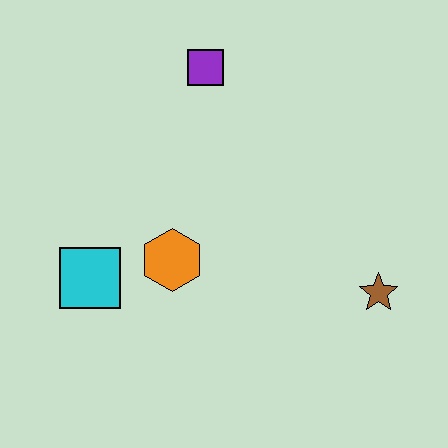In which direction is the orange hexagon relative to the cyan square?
The orange hexagon is to the right of the cyan square.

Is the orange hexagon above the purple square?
No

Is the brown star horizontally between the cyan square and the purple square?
No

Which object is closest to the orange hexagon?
The cyan square is closest to the orange hexagon.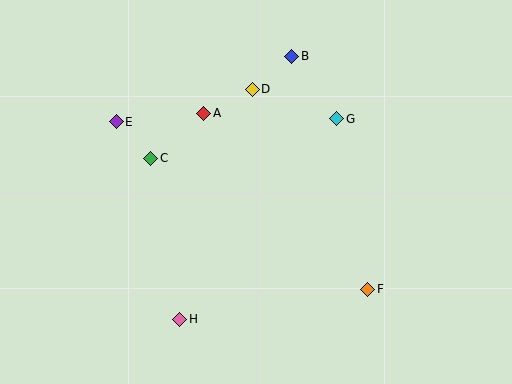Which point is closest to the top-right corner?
Point G is closest to the top-right corner.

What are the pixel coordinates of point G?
Point G is at (337, 119).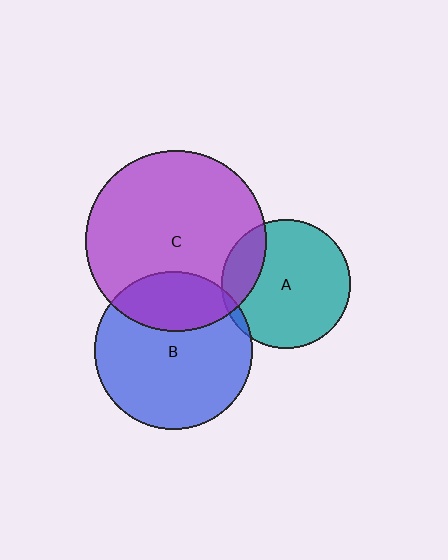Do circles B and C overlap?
Yes.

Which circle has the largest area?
Circle C (purple).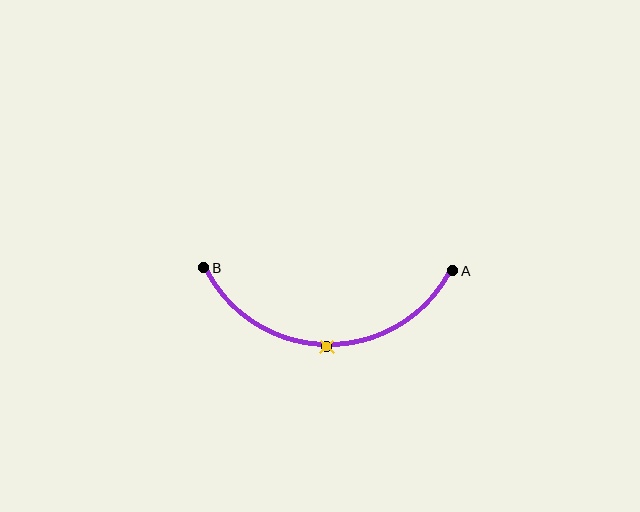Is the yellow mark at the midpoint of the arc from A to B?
Yes. The yellow mark lies on the arc at equal arc-length from both A and B — it is the arc midpoint.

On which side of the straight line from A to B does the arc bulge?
The arc bulges below the straight line connecting A and B.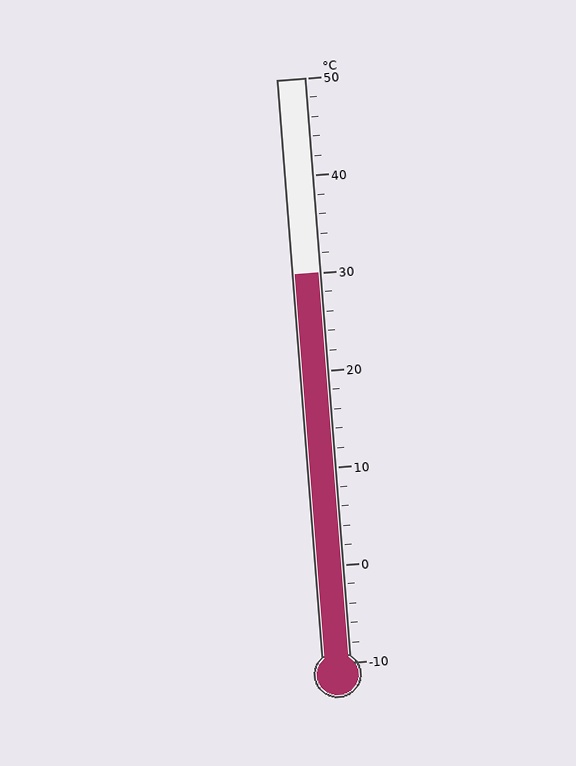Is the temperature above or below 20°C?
The temperature is above 20°C.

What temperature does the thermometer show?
The thermometer shows approximately 30°C.